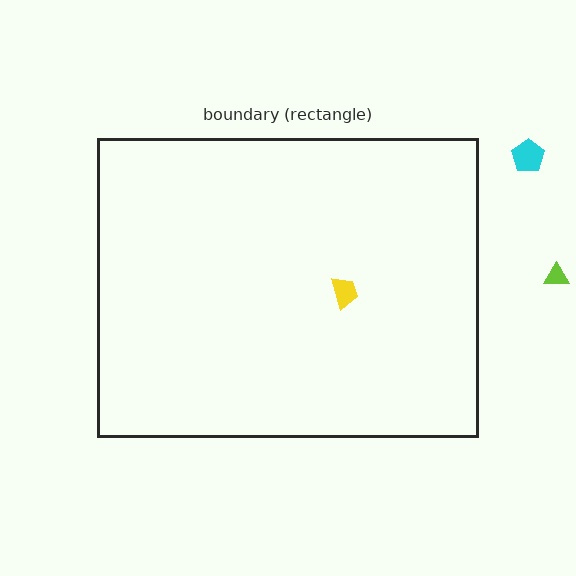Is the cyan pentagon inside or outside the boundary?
Outside.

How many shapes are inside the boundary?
1 inside, 2 outside.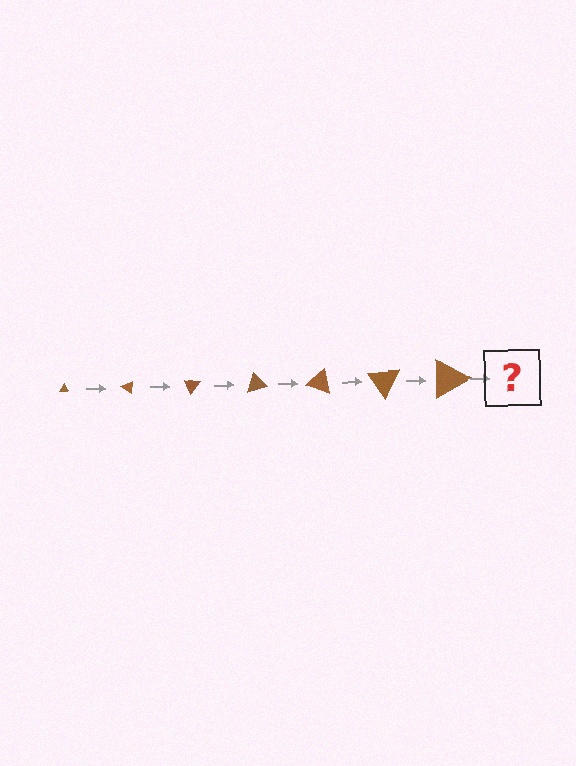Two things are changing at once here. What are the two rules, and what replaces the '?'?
The two rules are that the triangle grows larger each step and it rotates 35 degrees each step. The '?' should be a triangle, larger than the previous one and rotated 245 degrees from the start.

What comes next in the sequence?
The next element should be a triangle, larger than the previous one and rotated 245 degrees from the start.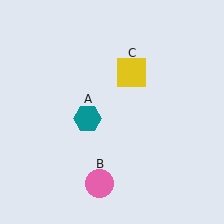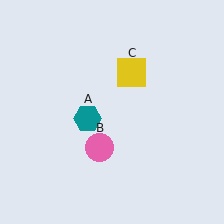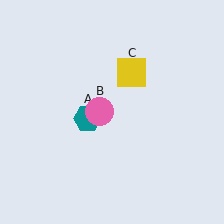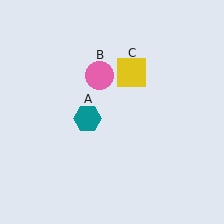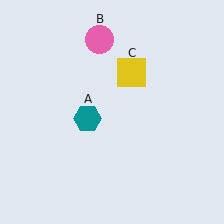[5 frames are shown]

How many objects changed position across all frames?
1 object changed position: pink circle (object B).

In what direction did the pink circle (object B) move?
The pink circle (object B) moved up.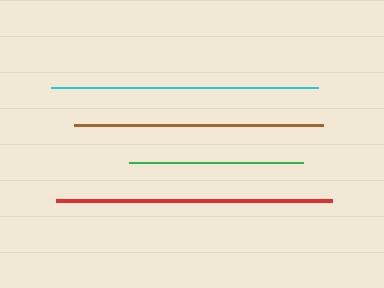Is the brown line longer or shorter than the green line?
The brown line is longer than the green line.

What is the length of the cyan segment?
The cyan segment is approximately 266 pixels long.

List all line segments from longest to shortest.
From longest to shortest: red, cyan, brown, green.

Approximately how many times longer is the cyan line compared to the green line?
The cyan line is approximately 1.5 times the length of the green line.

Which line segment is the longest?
The red line is the longest at approximately 275 pixels.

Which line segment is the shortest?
The green line is the shortest at approximately 174 pixels.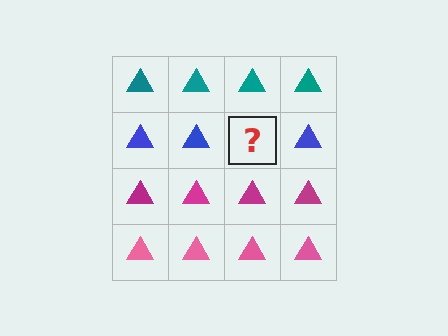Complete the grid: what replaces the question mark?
The question mark should be replaced with a blue triangle.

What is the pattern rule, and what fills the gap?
The rule is that each row has a consistent color. The gap should be filled with a blue triangle.